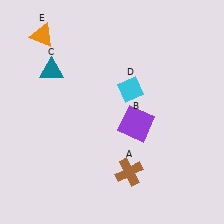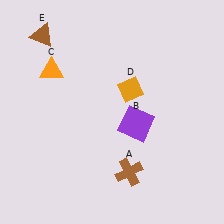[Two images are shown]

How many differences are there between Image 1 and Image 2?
There are 3 differences between the two images.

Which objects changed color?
C changed from teal to orange. D changed from cyan to orange. E changed from orange to brown.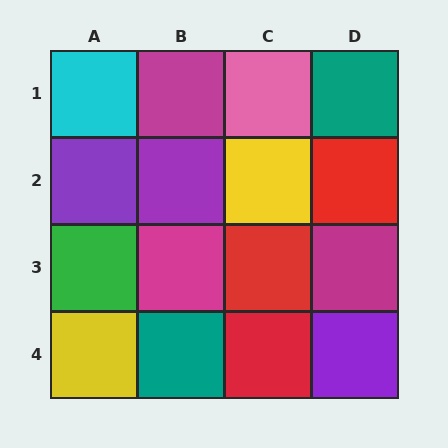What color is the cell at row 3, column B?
Magenta.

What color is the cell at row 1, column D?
Teal.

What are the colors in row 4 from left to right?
Yellow, teal, red, purple.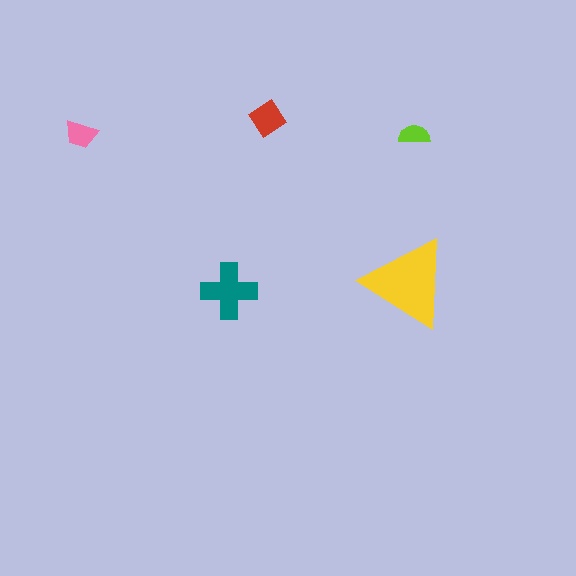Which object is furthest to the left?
The pink trapezoid is leftmost.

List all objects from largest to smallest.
The yellow triangle, the teal cross, the red diamond, the pink trapezoid, the lime semicircle.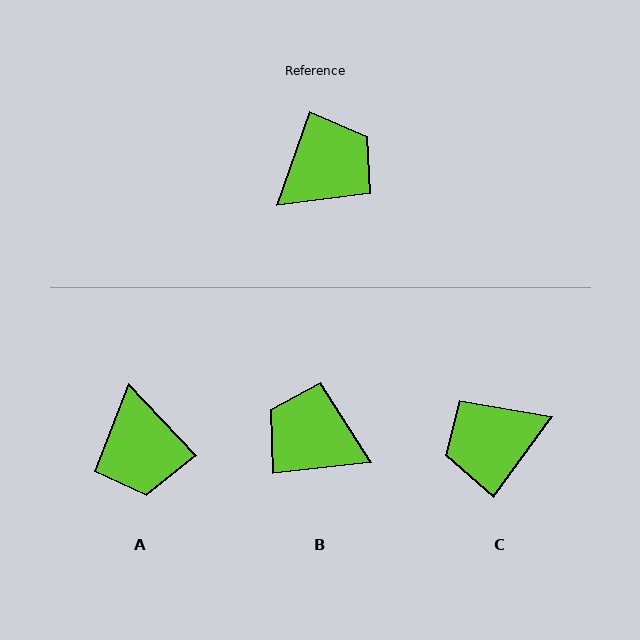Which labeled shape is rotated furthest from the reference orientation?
C, about 163 degrees away.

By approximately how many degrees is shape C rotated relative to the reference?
Approximately 163 degrees counter-clockwise.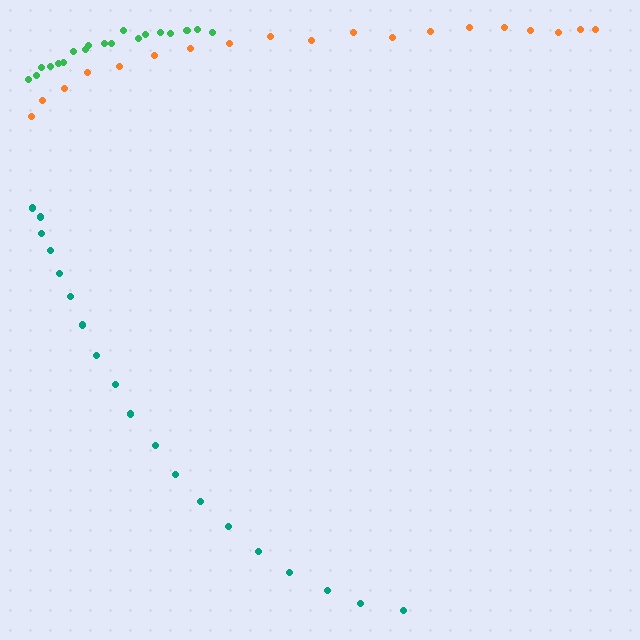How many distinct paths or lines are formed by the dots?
There are 3 distinct paths.